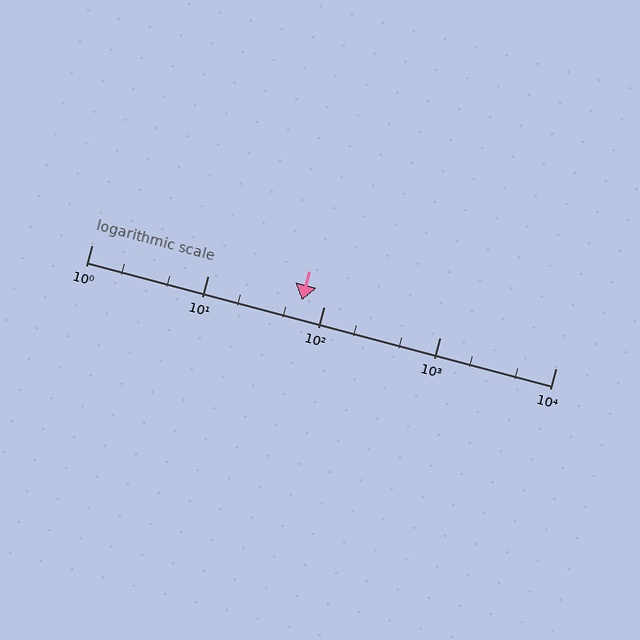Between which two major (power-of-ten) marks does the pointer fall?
The pointer is between 10 and 100.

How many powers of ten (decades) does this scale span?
The scale spans 4 decades, from 1 to 10000.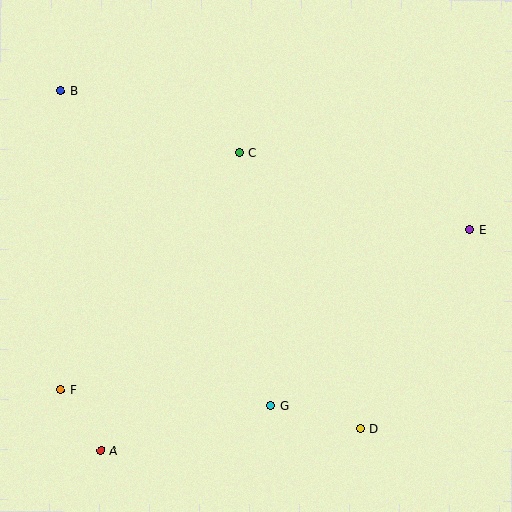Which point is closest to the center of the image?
Point C at (239, 153) is closest to the center.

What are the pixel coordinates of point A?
Point A is at (101, 450).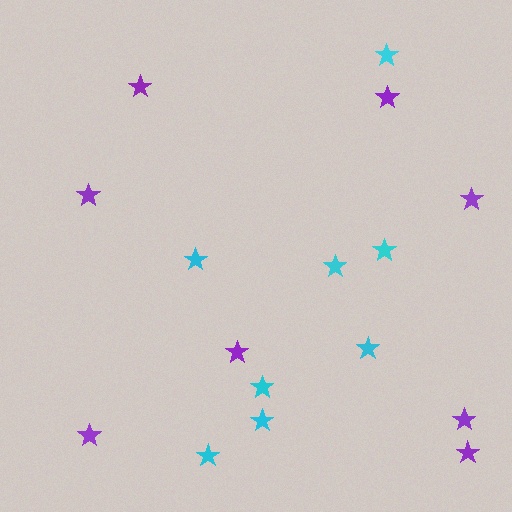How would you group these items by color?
There are 2 groups: one group of cyan stars (8) and one group of purple stars (8).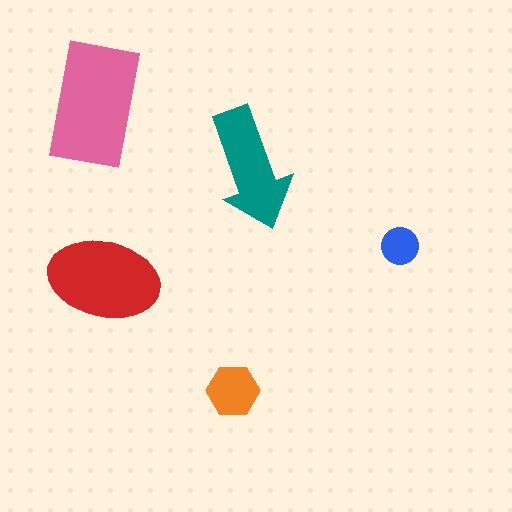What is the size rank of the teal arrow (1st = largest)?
3rd.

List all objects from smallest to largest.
The blue circle, the orange hexagon, the teal arrow, the red ellipse, the pink rectangle.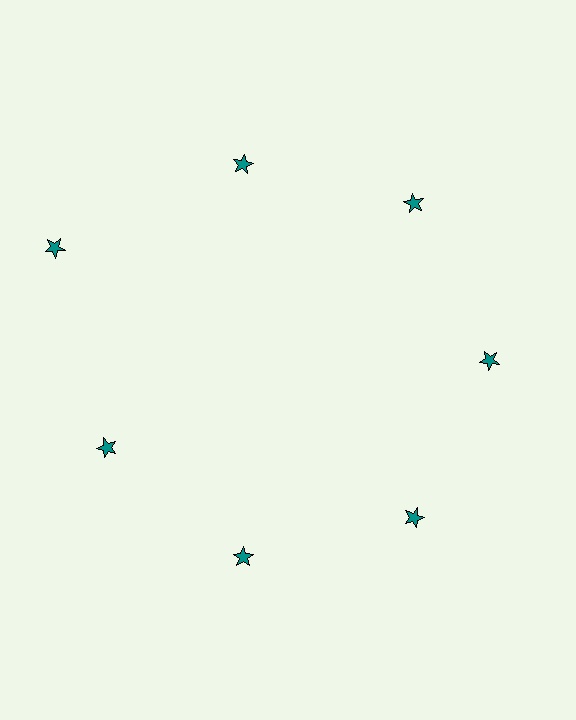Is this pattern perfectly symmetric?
No. The 7 teal stars are arranged in a ring, but one element near the 10 o'clock position is pushed outward from the center, breaking the 7-fold rotational symmetry.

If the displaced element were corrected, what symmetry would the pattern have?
It would have 7-fold rotational symmetry — the pattern would map onto itself every 51 degrees.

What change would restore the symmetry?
The symmetry would be restored by moving it inward, back onto the ring so that all 7 stars sit at equal angles and equal distance from the center.